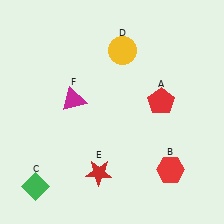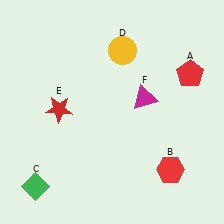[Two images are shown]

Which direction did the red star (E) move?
The red star (E) moved up.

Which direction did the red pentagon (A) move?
The red pentagon (A) moved right.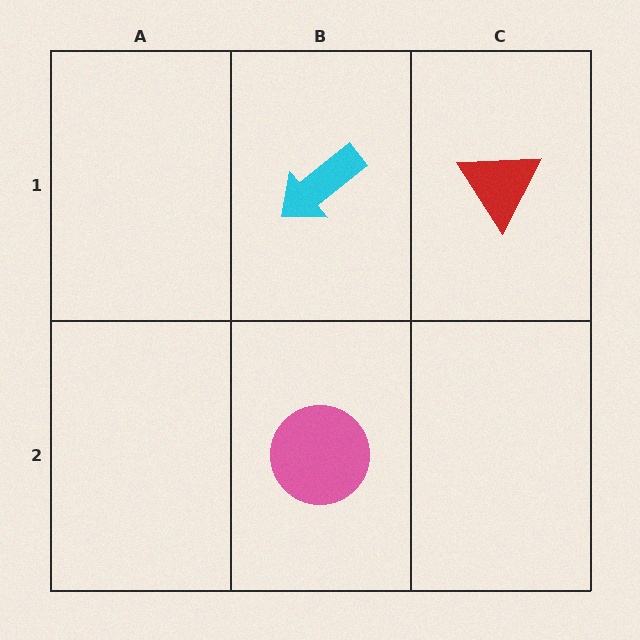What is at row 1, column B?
A cyan arrow.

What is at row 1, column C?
A red triangle.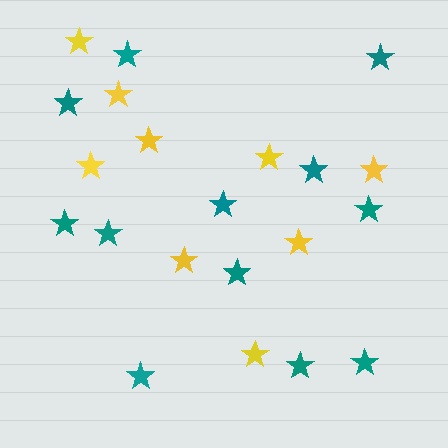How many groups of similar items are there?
There are 2 groups: one group of teal stars (12) and one group of yellow stars (9).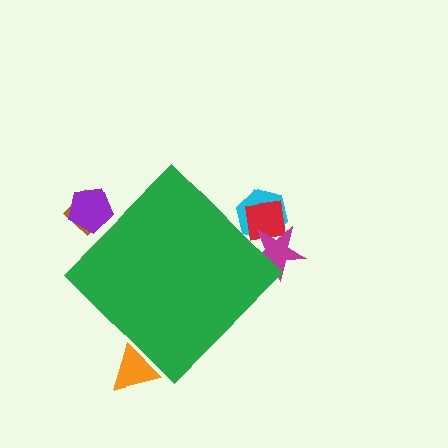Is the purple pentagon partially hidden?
Yes, the purple pentagon is partially hidden behind the green diamond.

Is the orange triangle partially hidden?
Yes, the orange triangle is partially hidden behind the green diamond.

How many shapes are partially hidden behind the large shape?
6 shapes are partially hidden.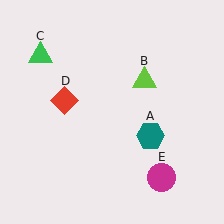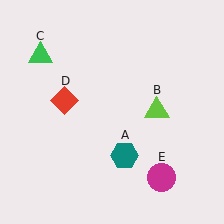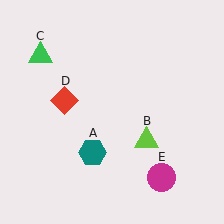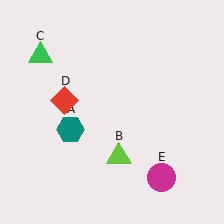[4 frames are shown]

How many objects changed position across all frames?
2 objects changed position: teal hexagon (object A), lime triangle (object B).